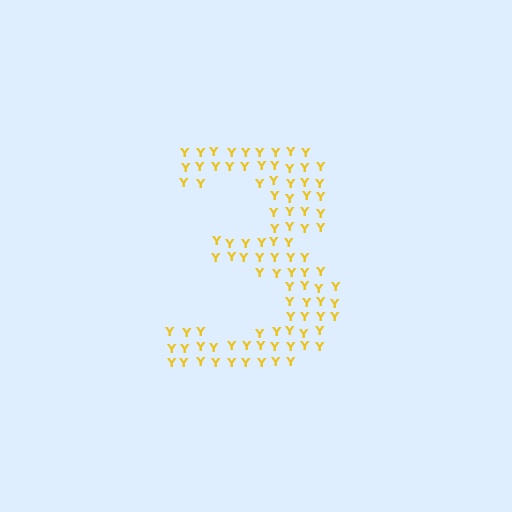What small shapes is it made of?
It is made of small letter Y's.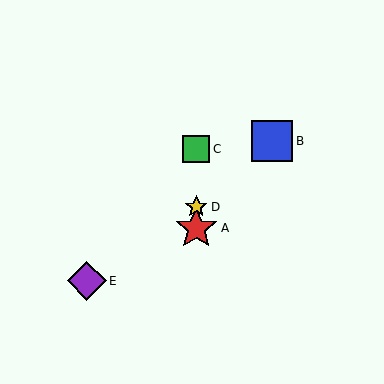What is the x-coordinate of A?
Object A is at x≈196.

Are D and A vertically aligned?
Yes, both are at x≈196.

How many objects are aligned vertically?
3 objects (A, C, D) are aligned vertically.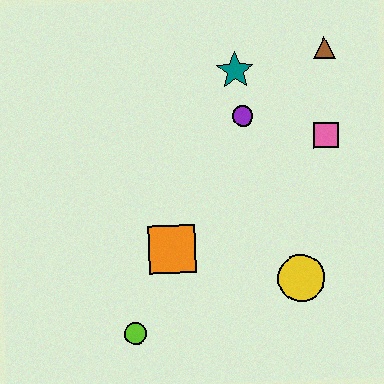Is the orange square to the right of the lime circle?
Yes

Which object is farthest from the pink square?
The lime circle is farthest from the pink square.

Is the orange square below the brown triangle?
Yes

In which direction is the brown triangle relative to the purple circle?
The brown triangle is to the right of the purple circle.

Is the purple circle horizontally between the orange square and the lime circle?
No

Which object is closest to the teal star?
The purple circle is closest to the teal star.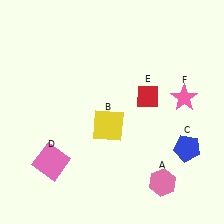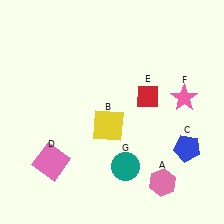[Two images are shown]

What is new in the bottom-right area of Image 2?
A teal circle (G) was added in the bottom-right area of Image 2.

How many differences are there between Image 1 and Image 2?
There is 1 difference between the two images.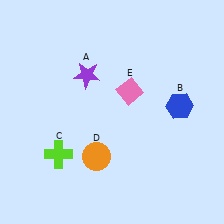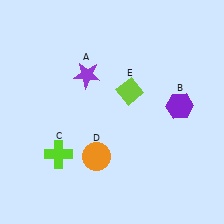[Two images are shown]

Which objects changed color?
B changed from blue to purple. E changed from pink to lime.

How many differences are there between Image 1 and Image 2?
There are 2 differences between the two images.